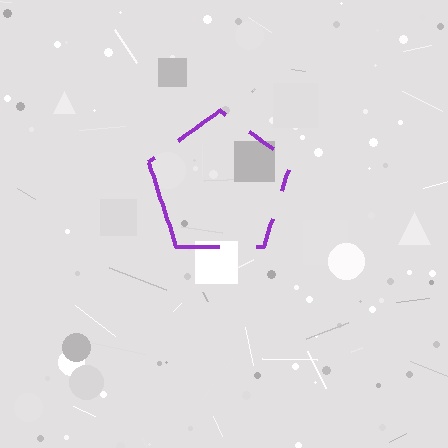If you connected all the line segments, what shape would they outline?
They would outline a pentagon.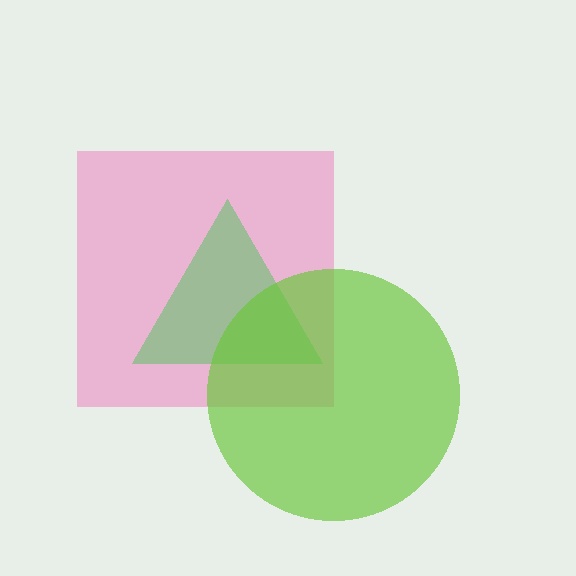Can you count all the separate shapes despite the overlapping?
Yes, there are 3 separate shapes.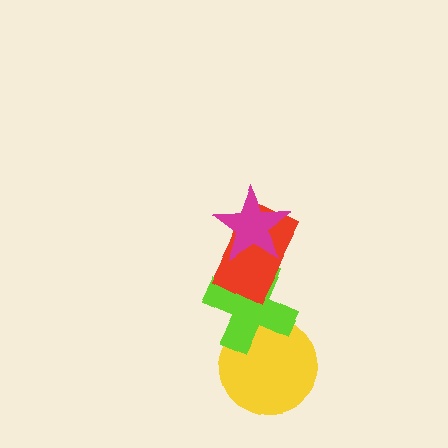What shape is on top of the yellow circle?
The lime cross is on top of the yellow circle.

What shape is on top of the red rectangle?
The magenta star is on top of the red rectangle.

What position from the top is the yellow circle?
The yellow circle is 4th from the top.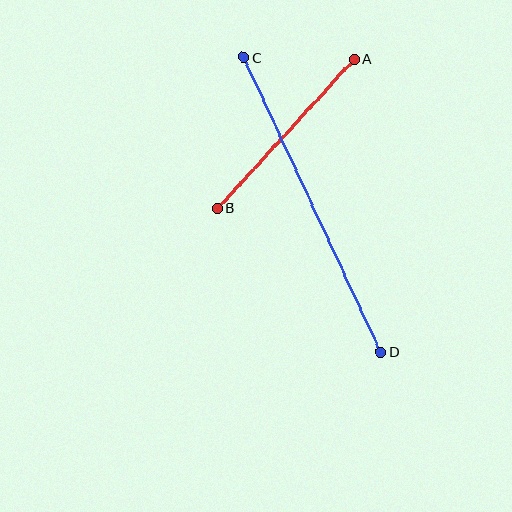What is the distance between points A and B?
The distance is approximately 202 pixels.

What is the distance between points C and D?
The distance is approximately 325 pixels.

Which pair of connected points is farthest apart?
Points C and D are farthest apart.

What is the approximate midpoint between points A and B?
The midpoint is at approximately (286, 134) pixels.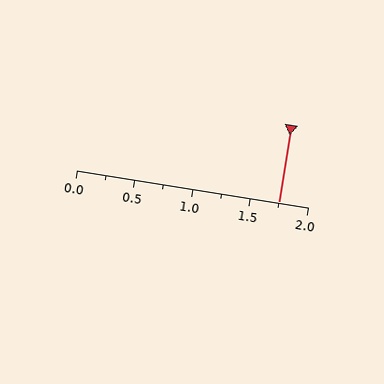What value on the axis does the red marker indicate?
The marker indicates approximately 1.75.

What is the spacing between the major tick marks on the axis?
The major ticks are spaced 0.5 apart.